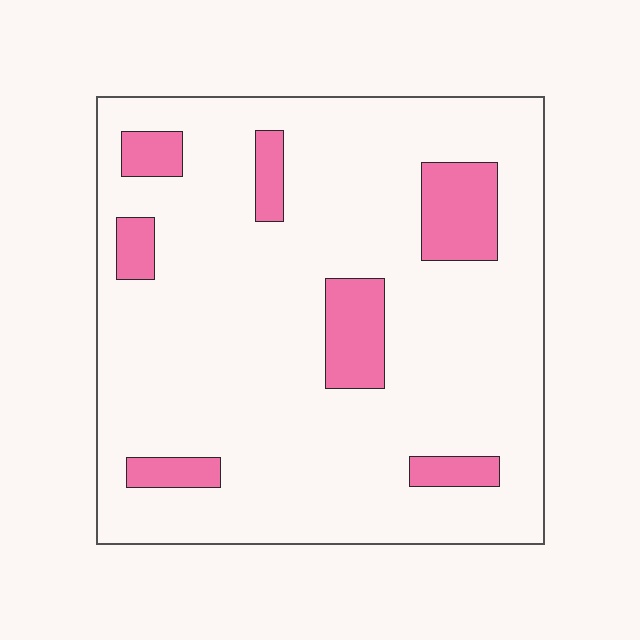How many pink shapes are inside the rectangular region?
7.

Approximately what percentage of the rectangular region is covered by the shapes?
Approximately 15%.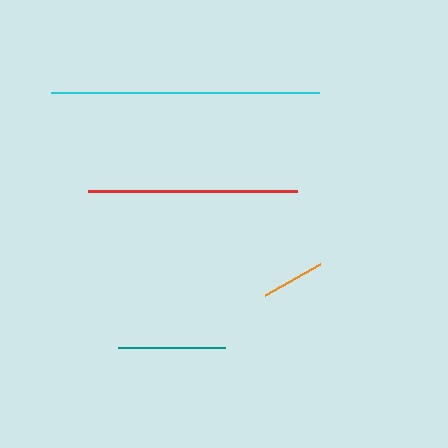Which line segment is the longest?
The cyan line is the longest at approximately 268 pixels.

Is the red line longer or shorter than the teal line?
The red line is longer than the teal line.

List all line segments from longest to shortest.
From longest to shortest: cyan, red, teal, orange.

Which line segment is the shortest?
The orange line is the shortest at approximately 63 pixels.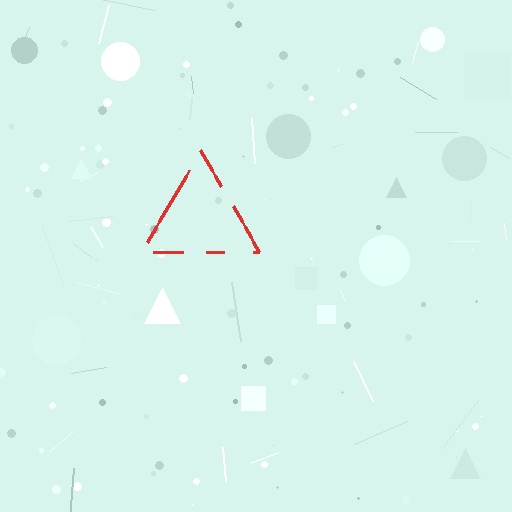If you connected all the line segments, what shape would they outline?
They would outline a triangle.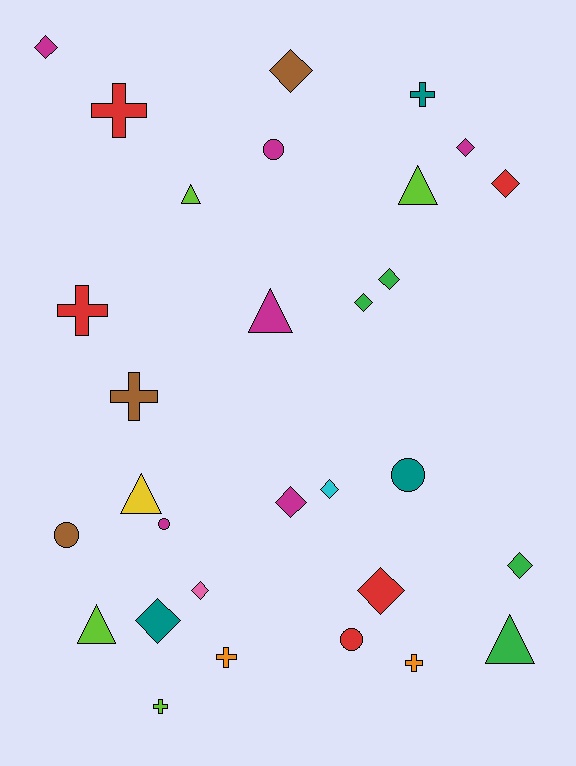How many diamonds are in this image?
There are 12 diamonds.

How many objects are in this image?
There are 30 objects.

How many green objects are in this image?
There are 4 green objects.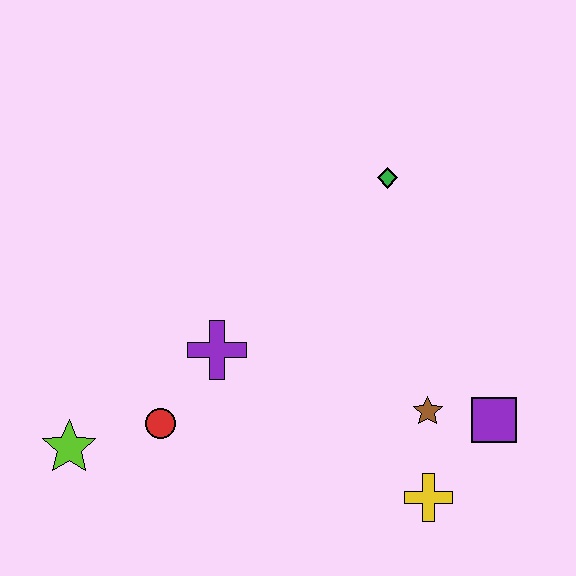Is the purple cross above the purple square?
Yes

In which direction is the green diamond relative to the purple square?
The green diamond is above the purple square.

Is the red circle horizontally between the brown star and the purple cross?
No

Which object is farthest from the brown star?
The lime star is farthest from the brown star.